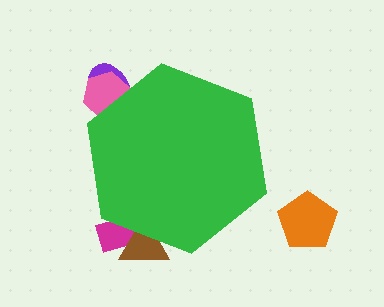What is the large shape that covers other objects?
A green hexagon.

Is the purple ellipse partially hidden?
Yes, the purple ellipse is partially hidden behind the green hexagon.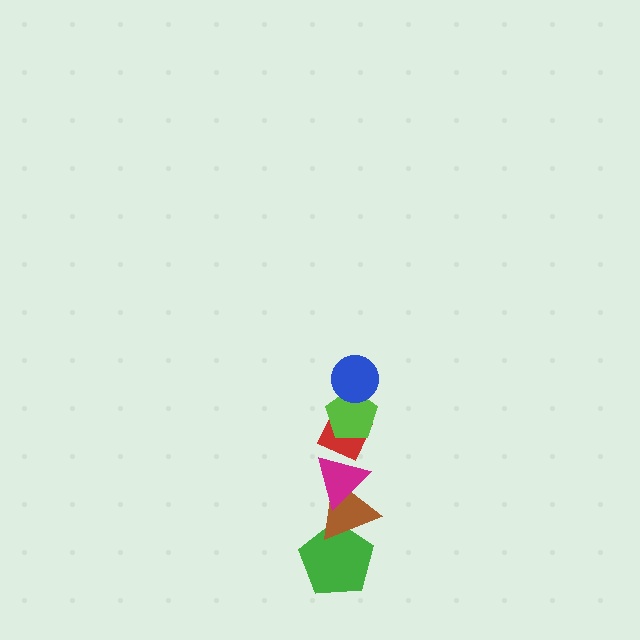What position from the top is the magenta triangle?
The magenta triangle is 4th from the top.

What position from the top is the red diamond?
The red diamond is 3rd from the top.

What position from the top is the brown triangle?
The brown triangle is 5th from the top.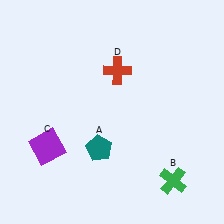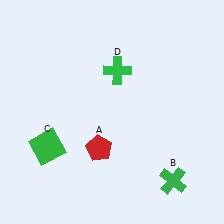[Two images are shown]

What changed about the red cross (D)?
In Image 1, D is red. In Image 2, it changed to green.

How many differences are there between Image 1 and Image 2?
There are 3 differences between the two images.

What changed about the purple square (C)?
In Image 1, C is purple. In Image 2, it changed to green.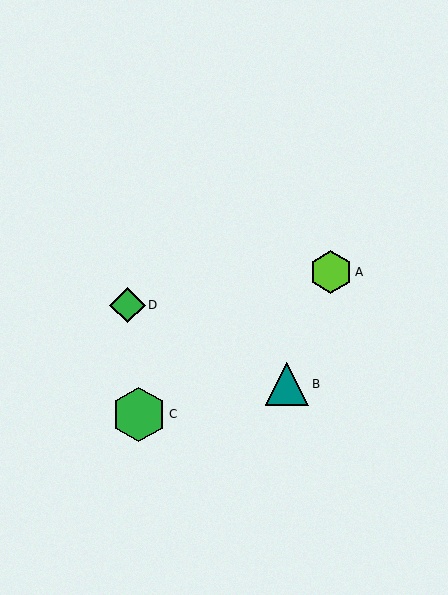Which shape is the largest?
The green hexagon (labeled C) is the largest.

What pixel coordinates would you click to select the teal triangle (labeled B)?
Click at (287, 384) to select the teal triangle B.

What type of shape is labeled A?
Shape A is a lime hexagon.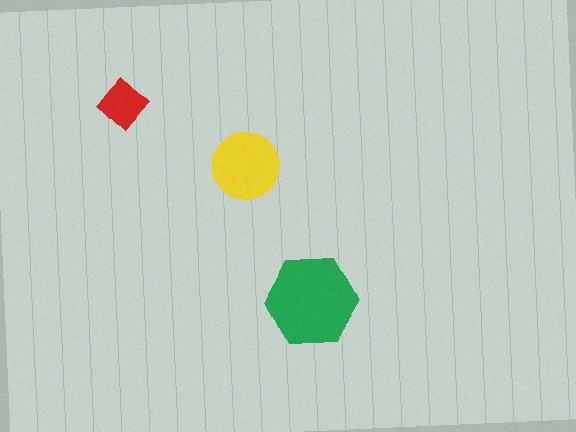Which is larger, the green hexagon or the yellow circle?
The green hexagon.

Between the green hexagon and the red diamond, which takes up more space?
The green hexagon.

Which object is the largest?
The green hexagon.